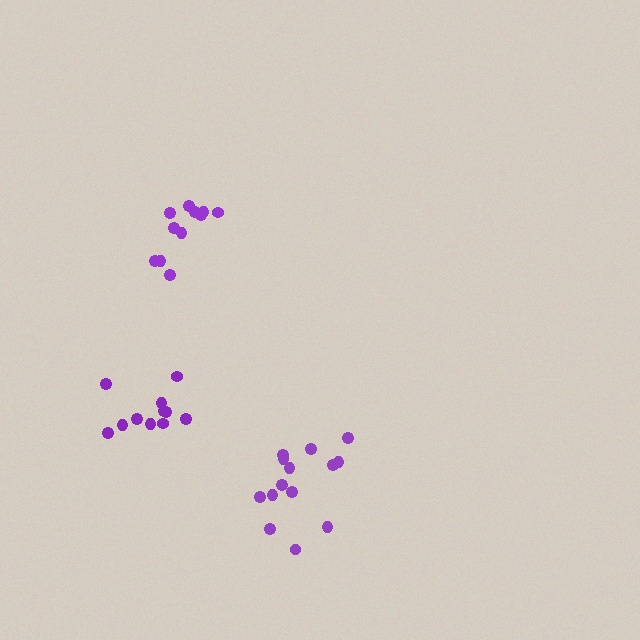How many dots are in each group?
Group 1: 14 dots, Group 2: 11 dots, Group 3: 11 dots (36 total).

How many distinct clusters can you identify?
There are 3 distinct clusters.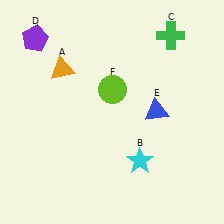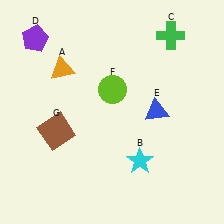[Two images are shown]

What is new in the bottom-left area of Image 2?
A brown square (G) was added in the bottom-left area of Image 2.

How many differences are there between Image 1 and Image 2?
There is 1 difference between the two images.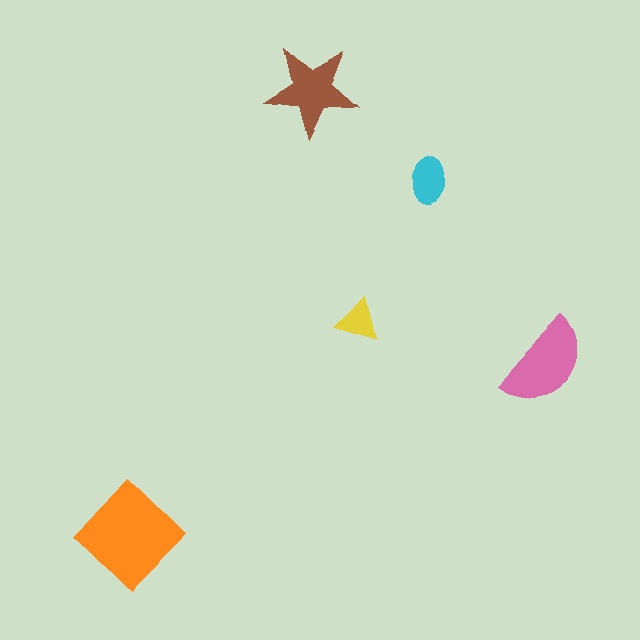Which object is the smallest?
The yellow triangle.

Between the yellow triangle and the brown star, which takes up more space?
The brown star.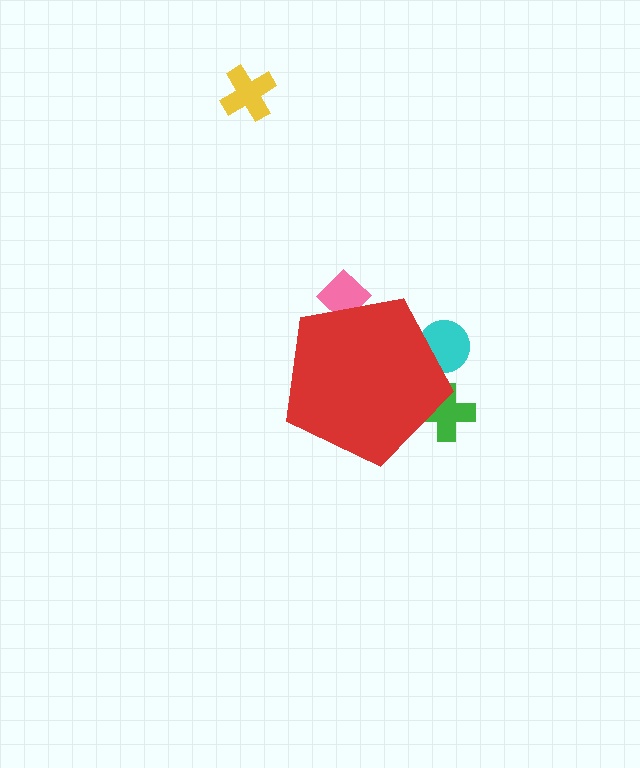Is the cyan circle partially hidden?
Yes, the cyan circle is partially hidden behind the red pentagon.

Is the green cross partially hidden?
Yes, the green cross is partially hidden behind the red pentagon.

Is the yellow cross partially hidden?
No, the yellow cross is fully visible.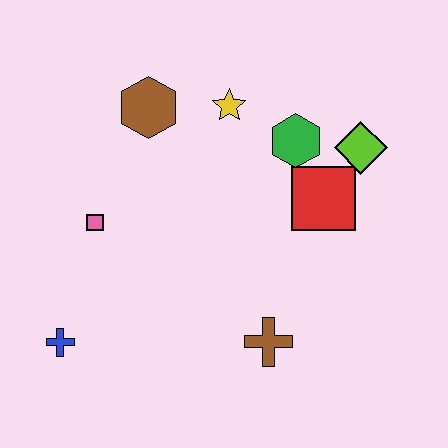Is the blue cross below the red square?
Yes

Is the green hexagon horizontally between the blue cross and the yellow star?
No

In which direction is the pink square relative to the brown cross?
The pink square is to the left of the brown cross.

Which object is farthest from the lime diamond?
The blue cross is farthest from the lime diamond.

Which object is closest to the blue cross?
The pink square is closest to the blue cross.